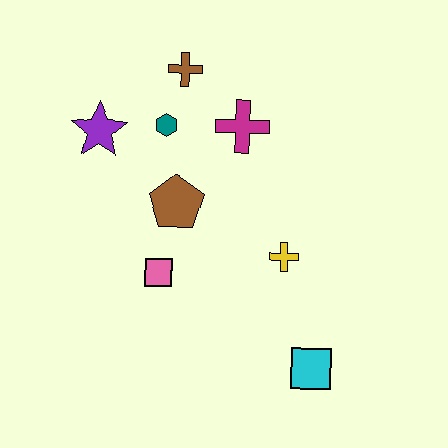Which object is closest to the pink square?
The brown pentagon is closest to the pink square.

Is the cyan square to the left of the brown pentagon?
No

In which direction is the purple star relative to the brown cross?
The purple star is to the left of the brown cross.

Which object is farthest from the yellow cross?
The purple star is farthest from the yellow cross.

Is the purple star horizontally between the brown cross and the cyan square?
No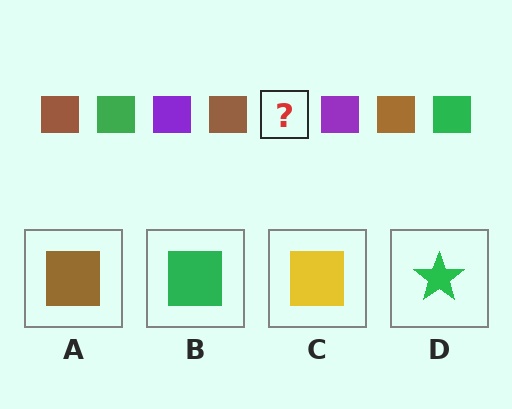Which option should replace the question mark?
Option B.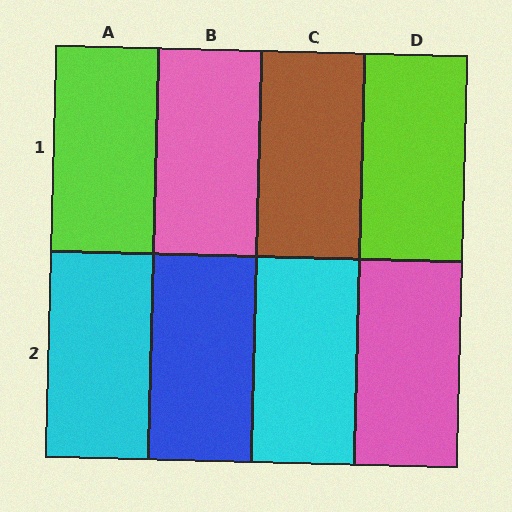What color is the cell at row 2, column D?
Pink.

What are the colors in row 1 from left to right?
Lime, pink, brown, lime.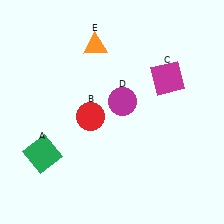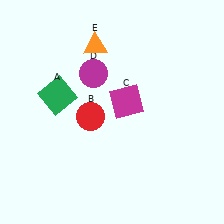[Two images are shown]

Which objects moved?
The objects that moved are: the green square (A), the magenta square (C), the magenta circle (D).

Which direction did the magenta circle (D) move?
The magenta circle (D) moved left.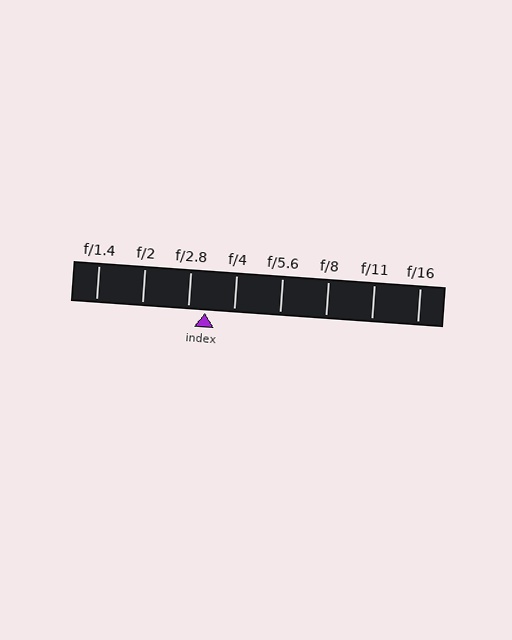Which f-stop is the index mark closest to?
The index mark is closest to f/2.8.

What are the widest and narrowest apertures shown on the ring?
The widest aperture shown is f/1.4 and the narrowest is f/16.